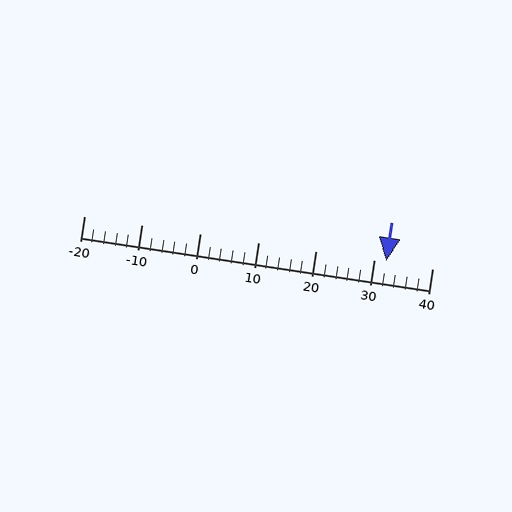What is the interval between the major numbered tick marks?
The major tick marks are spaced 10 units apart.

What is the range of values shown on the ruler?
The ruler shows values from -20 to 40.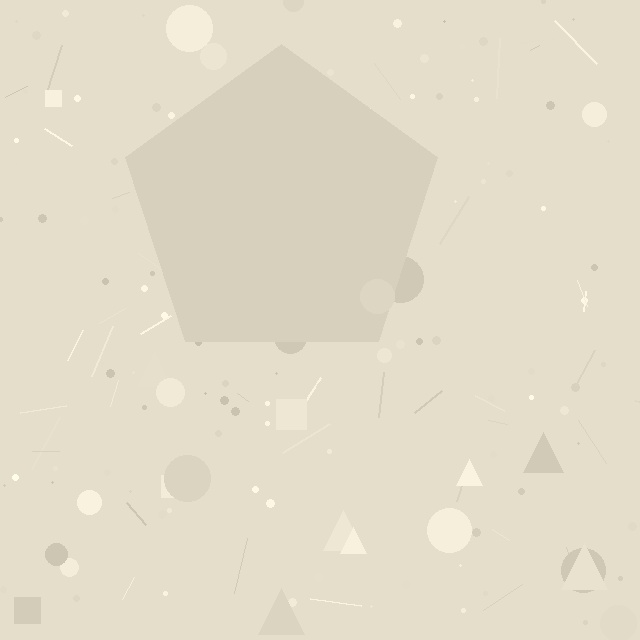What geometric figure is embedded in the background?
A pentagon is embedded in the background.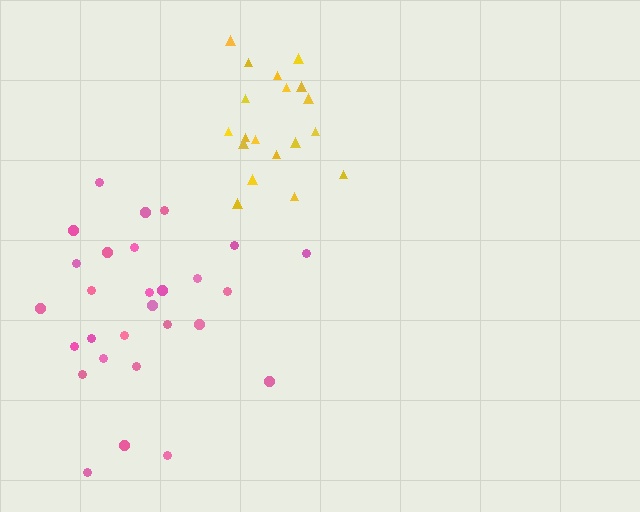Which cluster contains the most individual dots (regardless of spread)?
Pink (28).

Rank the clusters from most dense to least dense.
yellow, pink.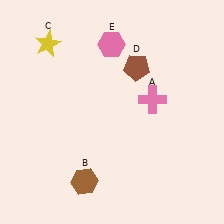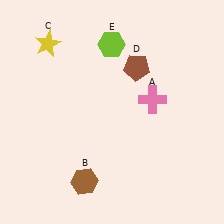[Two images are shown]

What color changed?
The hexagon (E) changed from pink in Image 1 to lime in Image 2.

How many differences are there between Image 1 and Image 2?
There is 1 difference between the two images.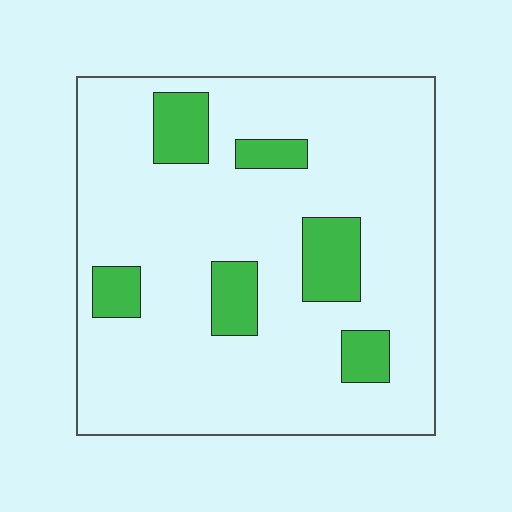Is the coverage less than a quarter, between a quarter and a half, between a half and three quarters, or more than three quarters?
Less than a quarter.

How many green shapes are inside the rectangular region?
6.